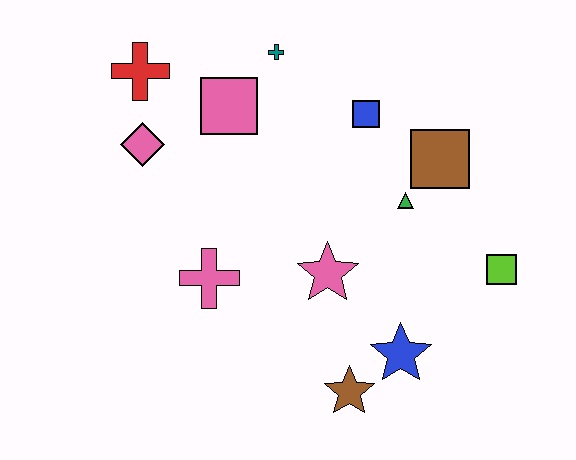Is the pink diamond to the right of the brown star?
No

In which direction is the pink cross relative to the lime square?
The pink cross is to the left of the lime square.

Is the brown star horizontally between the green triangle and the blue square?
No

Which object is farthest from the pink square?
The lime square is farthest from the pink square.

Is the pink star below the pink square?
Yes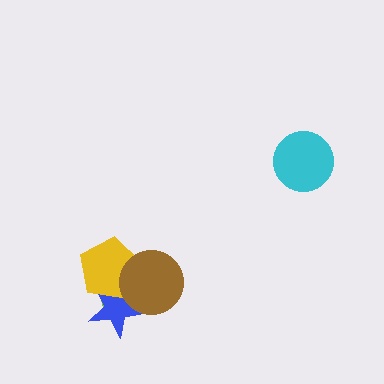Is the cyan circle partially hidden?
No, no other shape covers it.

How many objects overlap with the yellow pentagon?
3 objects overlap with the yellow pentagon.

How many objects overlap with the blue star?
3 objects overlap with the blue star.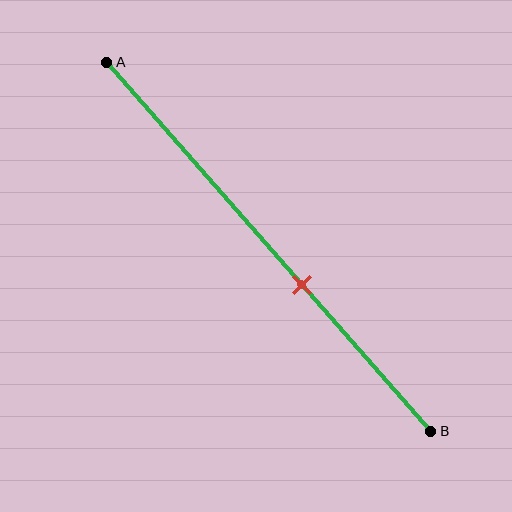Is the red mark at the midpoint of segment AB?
No, the mark is at about 60% from A, not at the 50% midpoint.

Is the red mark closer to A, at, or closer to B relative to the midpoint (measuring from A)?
The red mark is closer to point B than the midpoint of segment AB.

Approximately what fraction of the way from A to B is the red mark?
The red mark is approximately 60% of the way from A to B.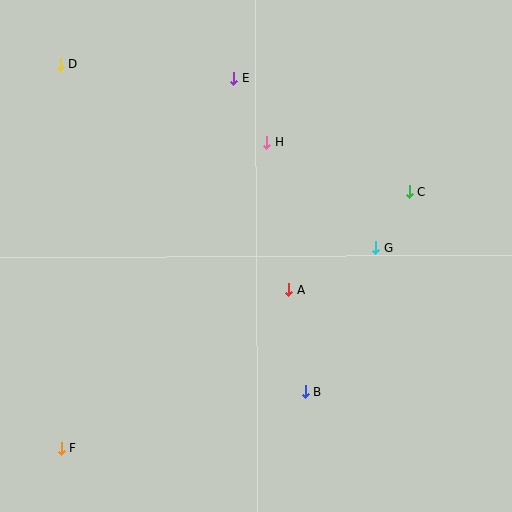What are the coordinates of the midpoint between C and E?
The midpoint between C and E is at (321, 135).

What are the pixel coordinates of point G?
Point G is at (376, 248).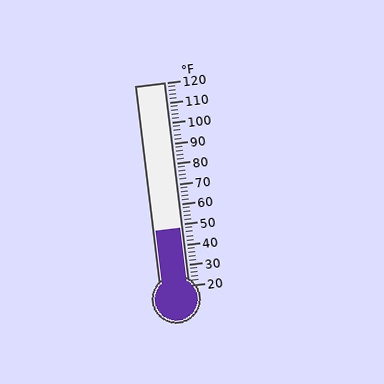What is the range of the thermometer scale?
The thermometer scale ranges from 20°F to 120°F.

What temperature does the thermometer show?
The thermometer shows approximately 48°F.